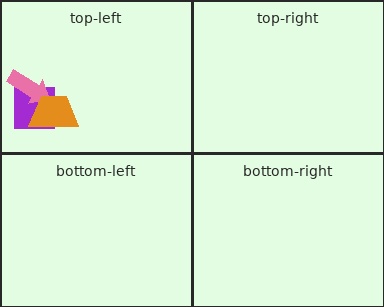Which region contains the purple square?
The top-left region.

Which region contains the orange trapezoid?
The top-left region.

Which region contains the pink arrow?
The top-left region.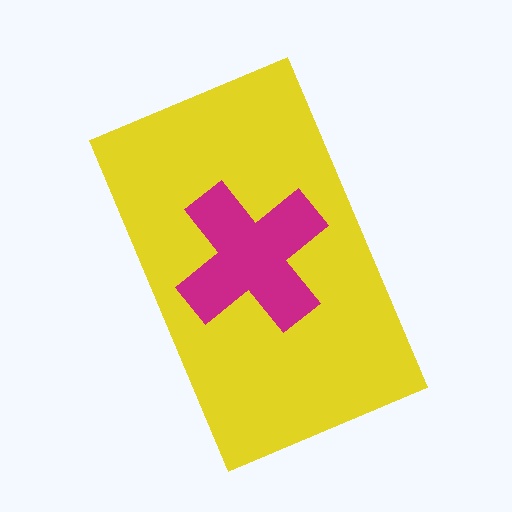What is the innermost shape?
The magenta cross.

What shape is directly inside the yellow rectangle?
The magenta cross.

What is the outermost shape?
The yellow rectangle.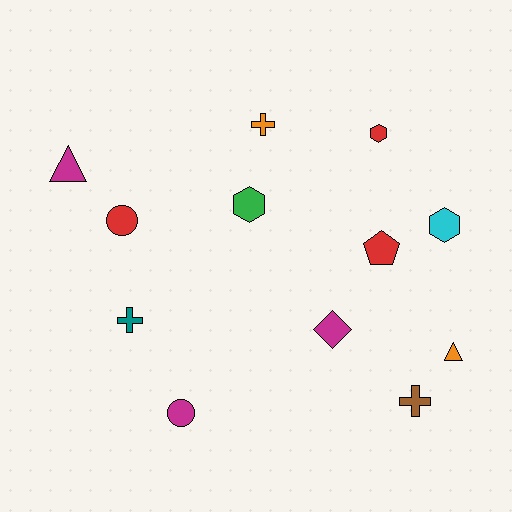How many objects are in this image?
There are 12 objects.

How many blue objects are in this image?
There are no blue objects.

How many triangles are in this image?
There are 2 triangles.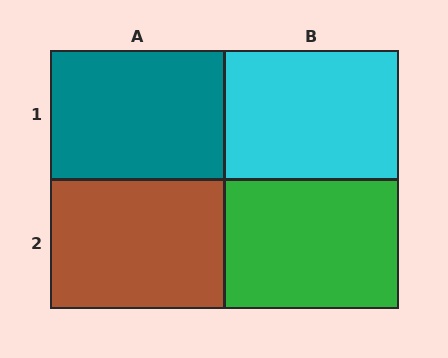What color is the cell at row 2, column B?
Green.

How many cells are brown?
1 cell is brown.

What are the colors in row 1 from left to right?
Teal, cyan.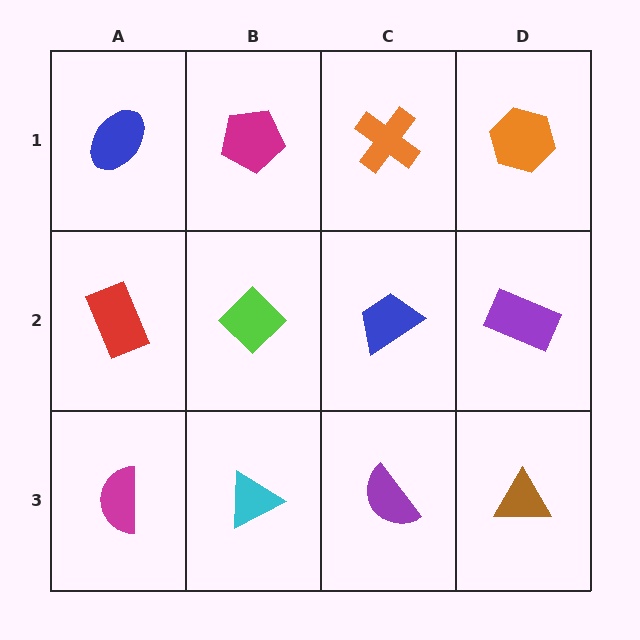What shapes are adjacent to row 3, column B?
A lime diamond (row 2, column B), a magenta semicircle (row 3, column A), a purple semicircle (row 3, column C).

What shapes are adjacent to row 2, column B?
A magenta pentagon (row 1, column B), a cyan triangle (row 3, column B), a red rectangle (row 2, column A), a blue trapezoid (row 2, column C).